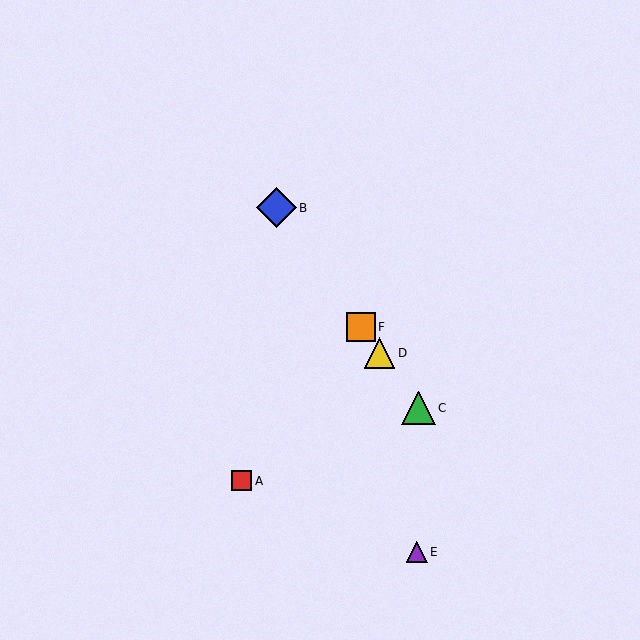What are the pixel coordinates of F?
Object F is at (361, 327).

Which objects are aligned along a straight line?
Objects B, C, D, F are aligned along a straight line.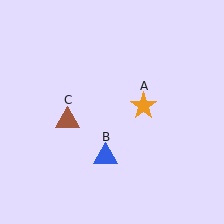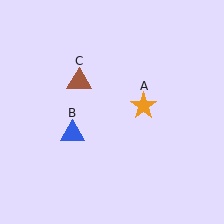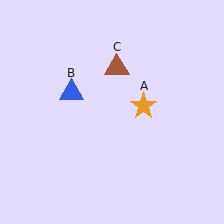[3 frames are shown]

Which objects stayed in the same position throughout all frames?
Orange star (object A) remained stationary.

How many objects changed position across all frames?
2 objects changed position: blue triangle (object B), brown triangle (object C).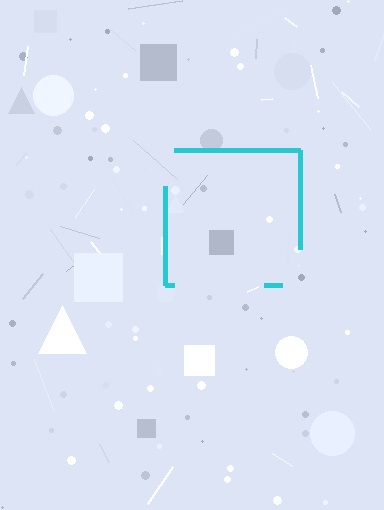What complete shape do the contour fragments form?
The contour fragments form a square.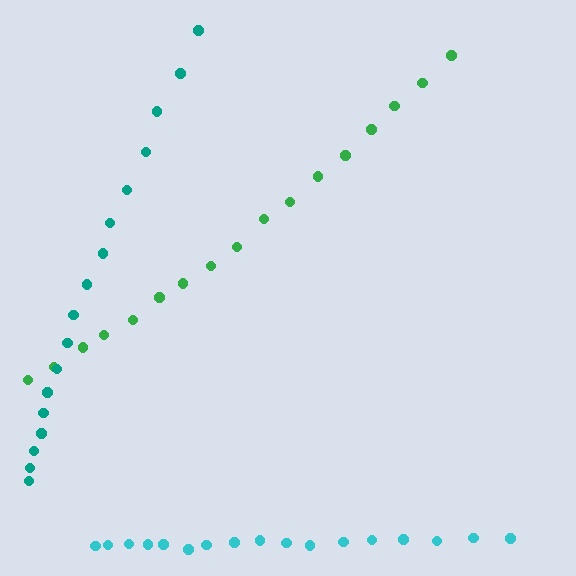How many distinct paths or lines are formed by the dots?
There are 3 distinct paths.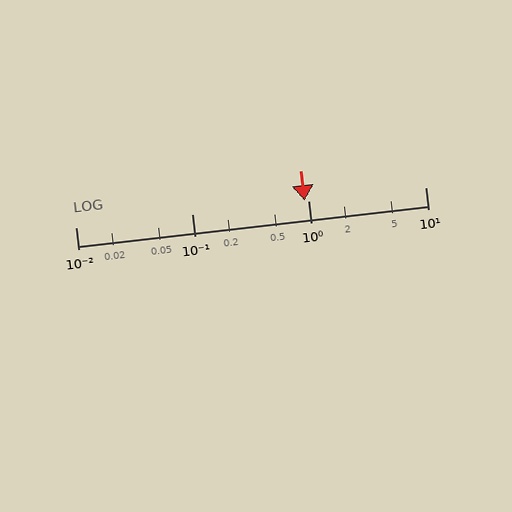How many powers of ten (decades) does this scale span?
The scale spans 3 decades, from 0.01 to 10.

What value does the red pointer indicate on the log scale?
The pointer indicates approximately 0.93.